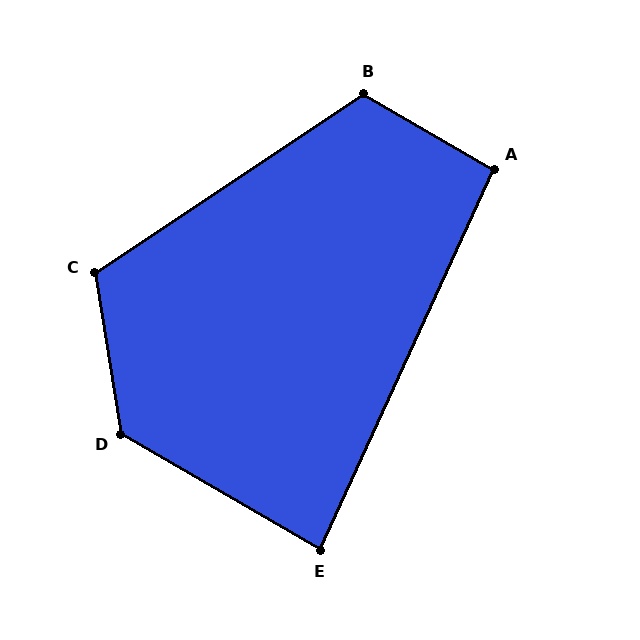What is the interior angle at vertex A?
Approximately 96 degrees (obtuse).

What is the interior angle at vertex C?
Approximately 115 degrees (obtuse).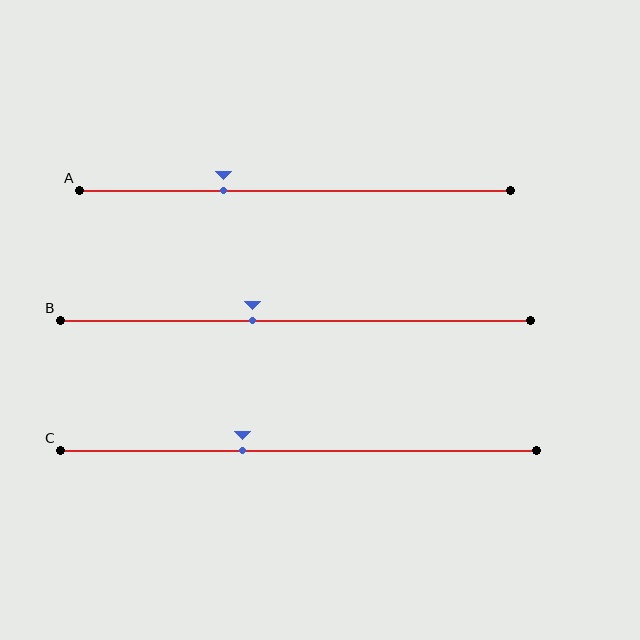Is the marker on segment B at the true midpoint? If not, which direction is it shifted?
No, the marker on segment B is shifted to the left by about 9% of the segment length.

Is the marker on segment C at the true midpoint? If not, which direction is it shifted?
No, the marker on segment C is shifted to the left by about 12% of the segment length.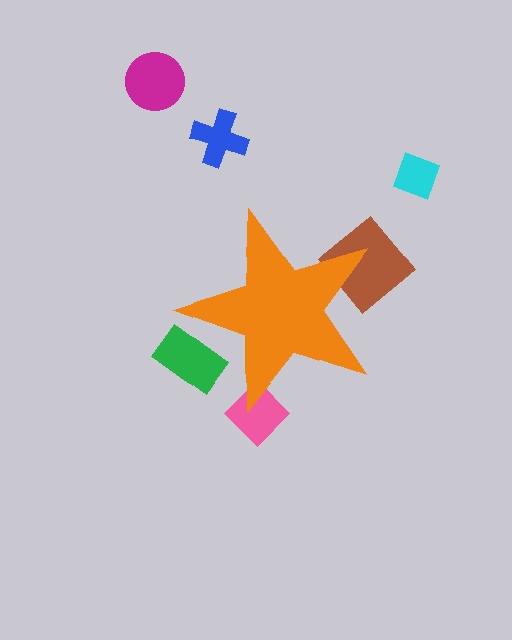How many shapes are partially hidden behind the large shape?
3 shapes are partially hidden.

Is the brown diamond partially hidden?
Yes, the brown diamond is partially hidden behind the orange star.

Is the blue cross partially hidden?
No, the blue cross is fully visible.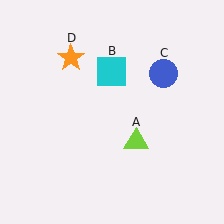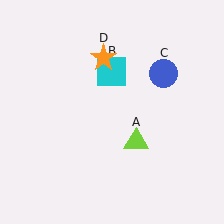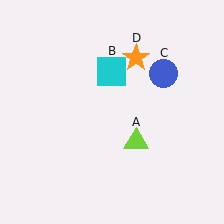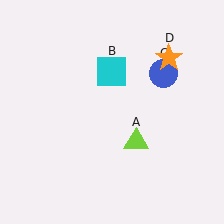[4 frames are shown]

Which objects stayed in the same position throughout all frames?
Lime triangle (object A) and cyan square (object B) and blue circle (object C) remained stationary.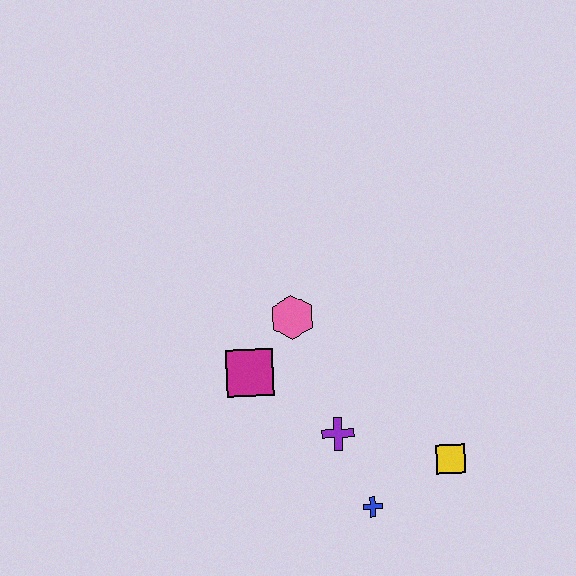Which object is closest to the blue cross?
The purple cross is closest to the blue cross.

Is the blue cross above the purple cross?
No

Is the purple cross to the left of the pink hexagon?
No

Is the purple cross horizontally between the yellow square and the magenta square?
Yes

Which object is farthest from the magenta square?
The yellow square is farthest from the magenta square.